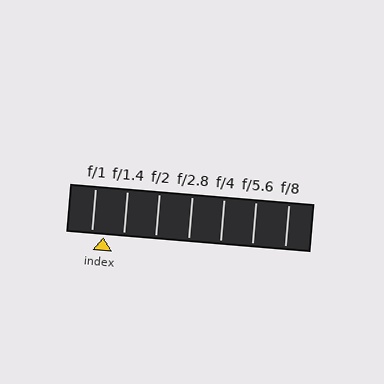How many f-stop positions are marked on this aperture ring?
There are 7 f-stop positions marked.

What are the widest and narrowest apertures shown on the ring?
The widest aperture shown is f/1 and the narrowest is f/8.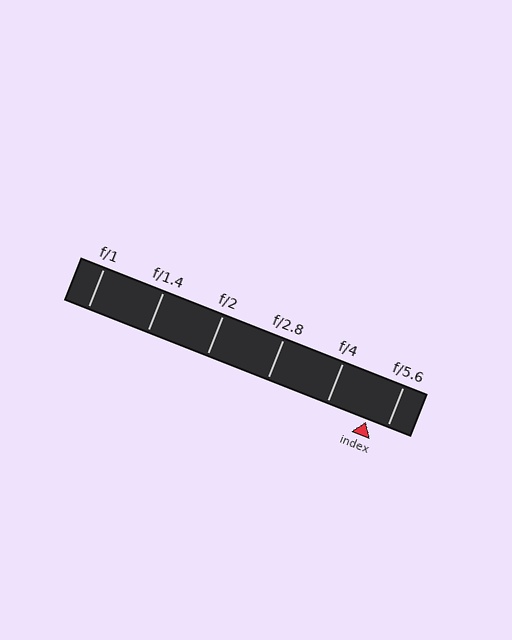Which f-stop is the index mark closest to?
The index mark is closest to f/5.6.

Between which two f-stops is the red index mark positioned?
The index mark is between f/4 and f/5.6.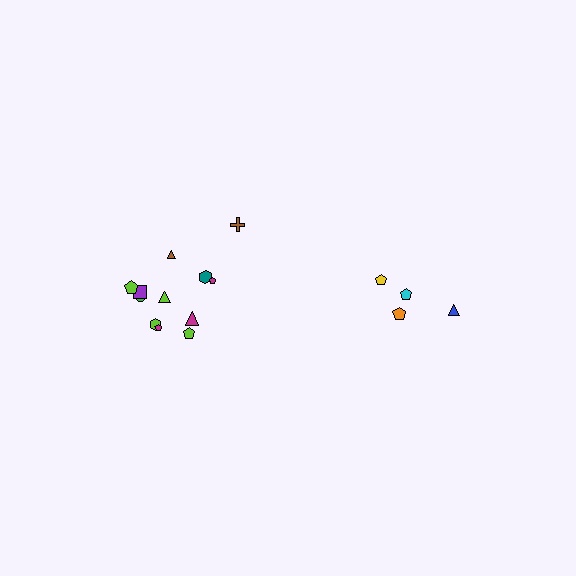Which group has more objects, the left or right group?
The left group.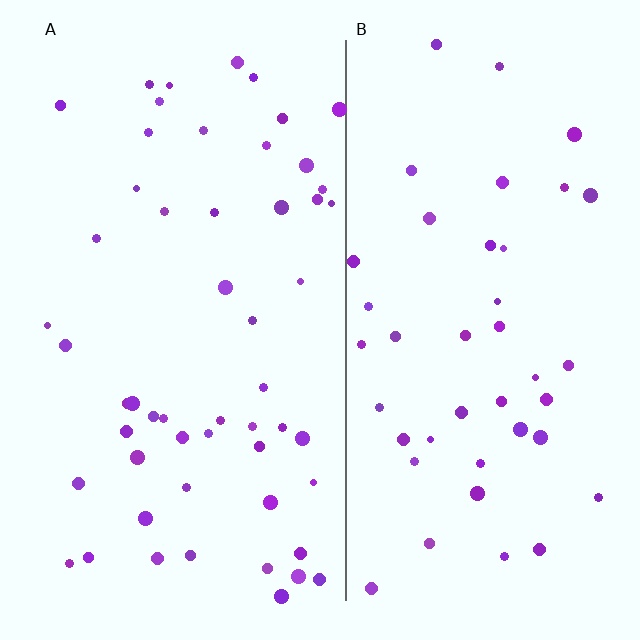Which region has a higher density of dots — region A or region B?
A (the left).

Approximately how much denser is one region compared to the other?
Approximately 1.3× — region A over region B.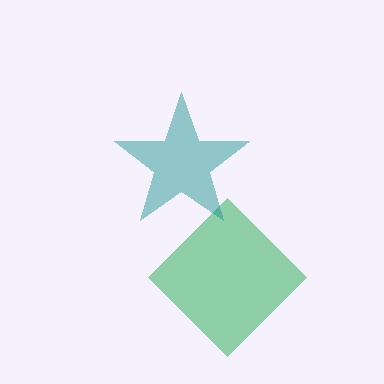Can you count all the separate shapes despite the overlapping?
Yes, there are 2 separate shapes.